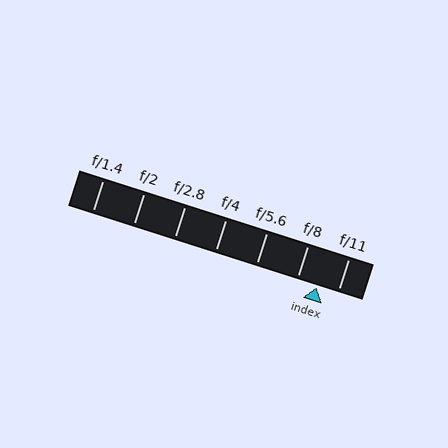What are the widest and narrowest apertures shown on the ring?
The widest aperture shown is f/1.4 and the narrowest is f/11.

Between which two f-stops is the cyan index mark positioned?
The index mark is between f/8 and f/11.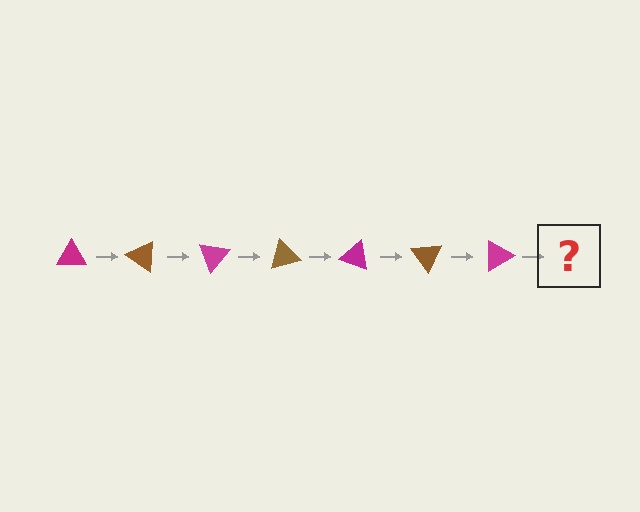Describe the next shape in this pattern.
It should be a brown triangle, rotated 245 degrees from the start.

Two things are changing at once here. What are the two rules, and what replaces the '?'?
The two rules are that it rotates 35 degrees each step and the color cycles through magenta and brown. The '?' should be a brown triangle, rotated 245 degrees from the start.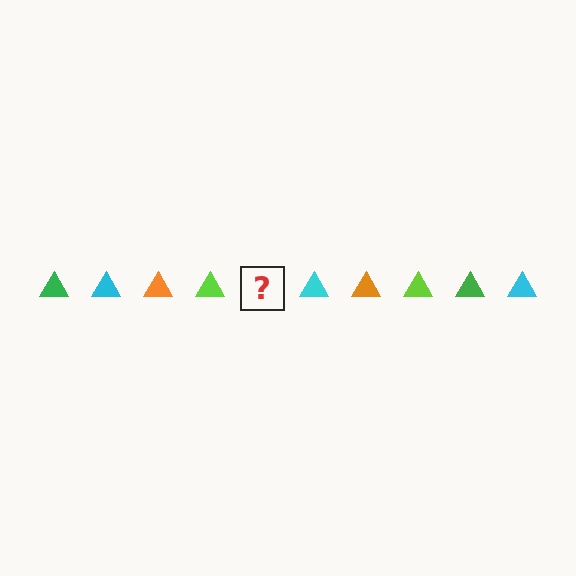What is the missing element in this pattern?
The missing element is a green triangle.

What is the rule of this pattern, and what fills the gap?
The rule is that the pattern cycles through green, cyan, orange, lime triangles. The gap should be filled with a green triangle.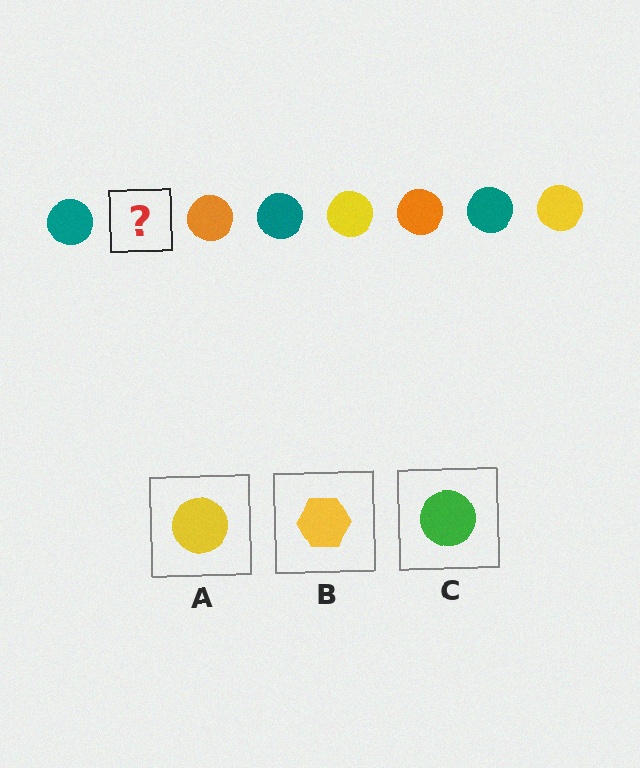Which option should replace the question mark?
Option A.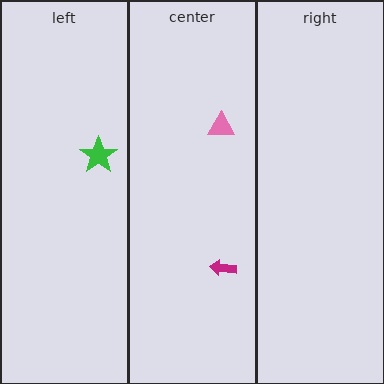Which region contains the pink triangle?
The center region.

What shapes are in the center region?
The pink triangle, the magenta arrow.